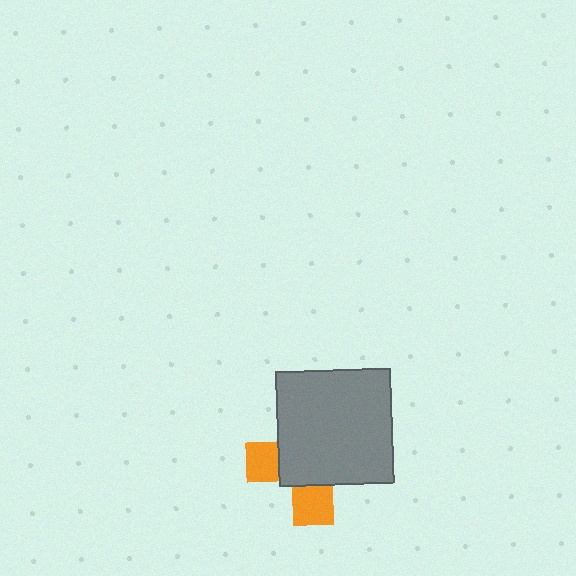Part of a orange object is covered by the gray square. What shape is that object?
It is a cross.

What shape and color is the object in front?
The object in front is a gray square.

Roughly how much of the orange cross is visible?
A small part of it is visible (roughly 32%).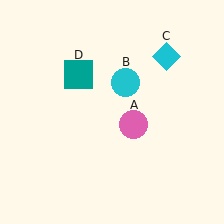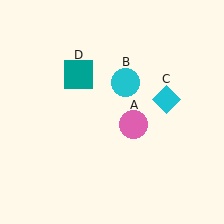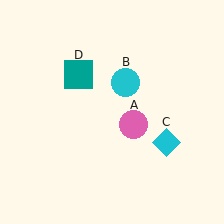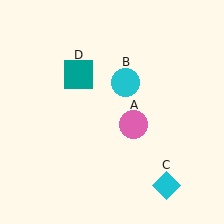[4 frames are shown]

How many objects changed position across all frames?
1 object changed position: cyan diamond (object C).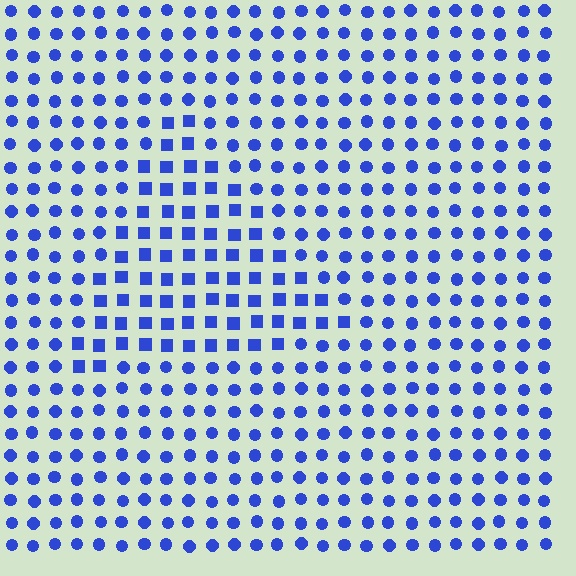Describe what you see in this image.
The image is filled with small blue elements arranged in a uniform grid. A triangle-shaped region contains squares, while the surrounding area contains circles. The boundary is defined purely by the change in element shape.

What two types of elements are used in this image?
The image uses squares inside the triangle region and circles outside it.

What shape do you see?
I see a triangle.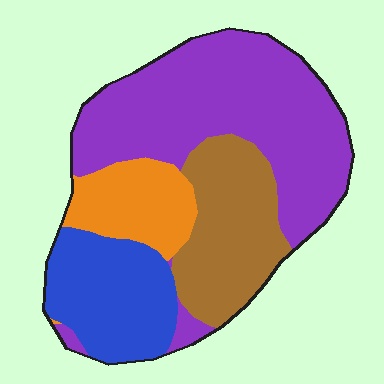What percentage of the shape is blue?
Blue takes up about one fifth (1/5) of the shape.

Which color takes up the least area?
Orange, at roughly 15%.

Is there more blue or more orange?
Blue.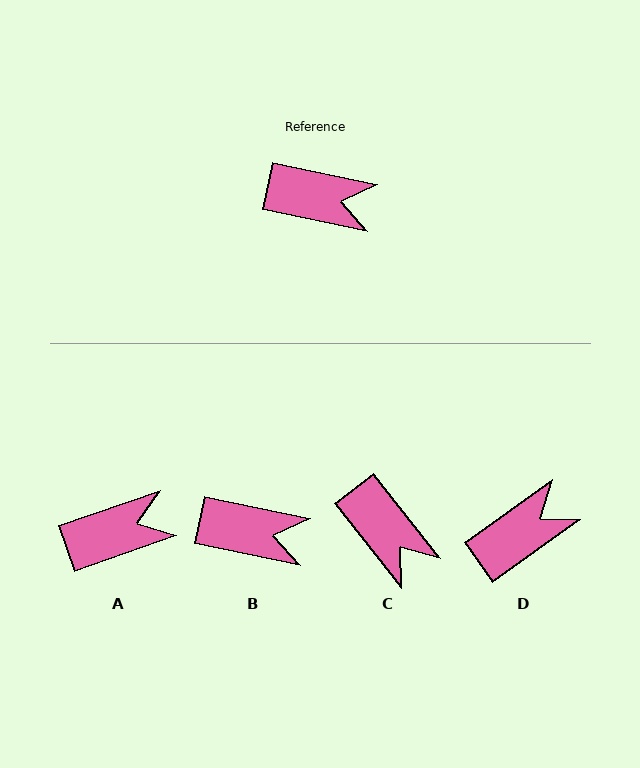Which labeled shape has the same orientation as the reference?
B.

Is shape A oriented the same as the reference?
No, it is off by about 31 degrees.